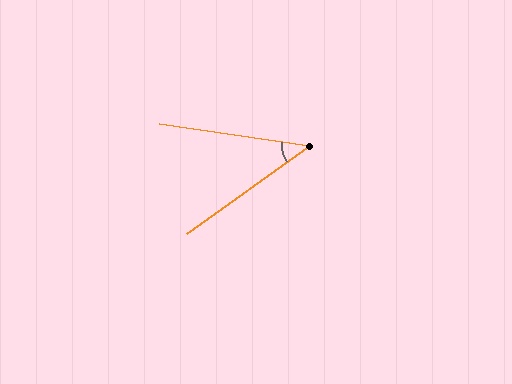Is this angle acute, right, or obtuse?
It is acute.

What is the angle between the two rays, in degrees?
Approximately 44 degrees.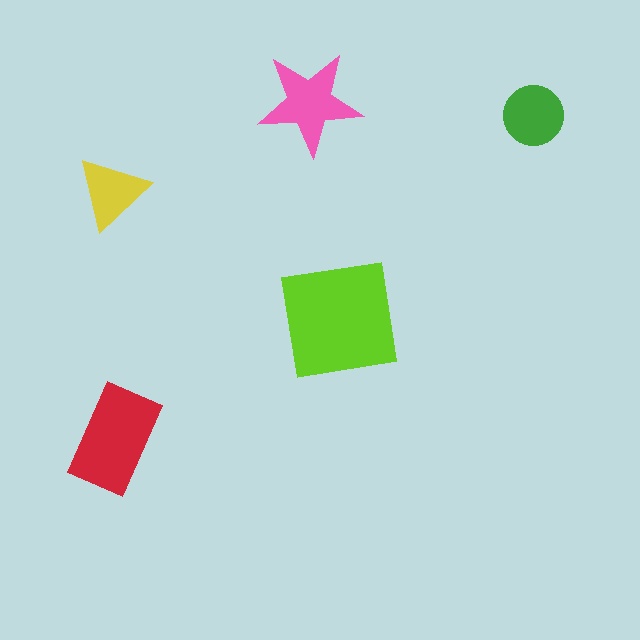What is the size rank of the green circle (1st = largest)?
4th.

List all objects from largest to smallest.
The lime square, the red rectangle, the pink star, the green circle, the yellow triangle.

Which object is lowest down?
The red rectangle is bottommost.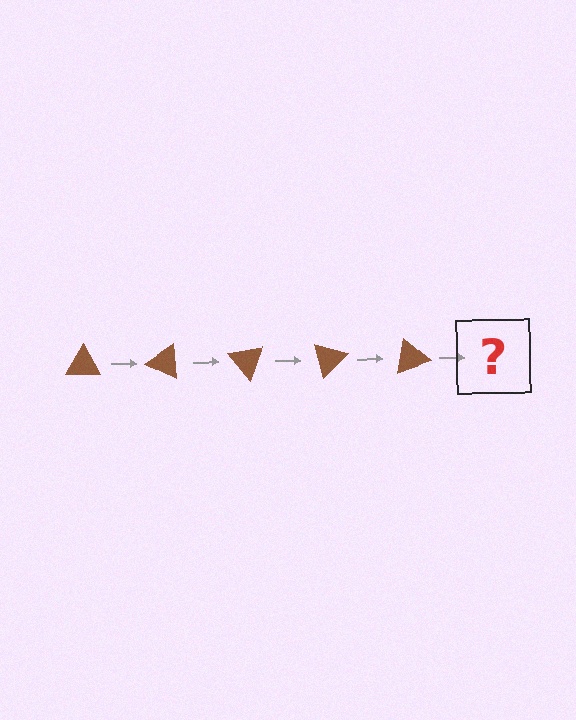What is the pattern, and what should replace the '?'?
The pattern is that the triangle rotates 25 degrees each step. The '?' should be a brown triangle rotated 125 degrees.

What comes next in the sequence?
The next element should be a brown triangle rotated 125 degrees.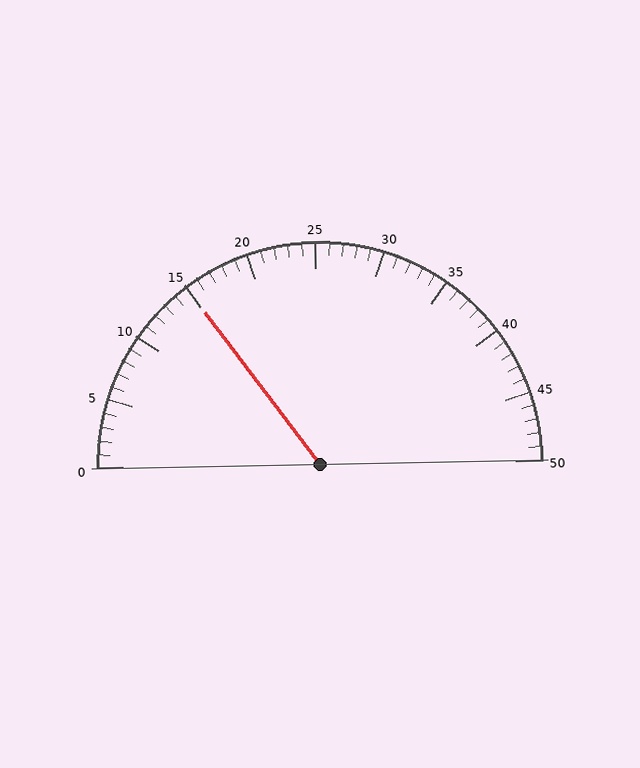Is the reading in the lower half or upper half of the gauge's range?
The reading is in the lower half of the range (0 to 50).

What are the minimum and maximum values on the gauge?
The gauge ranges from 0 to 50.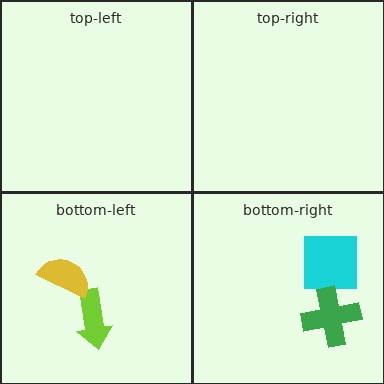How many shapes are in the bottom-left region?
2.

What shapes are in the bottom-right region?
The cyan square, the green cross.